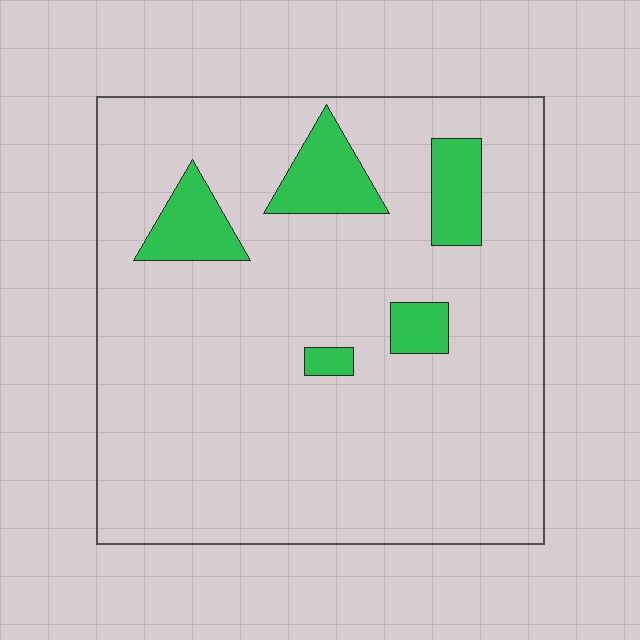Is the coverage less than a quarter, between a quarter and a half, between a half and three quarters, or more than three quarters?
Less than a quarter.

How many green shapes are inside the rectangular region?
5.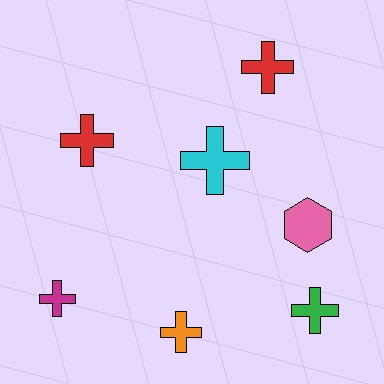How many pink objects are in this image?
There is 1 pink object.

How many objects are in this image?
There are 7 objects.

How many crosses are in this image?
There are 6 crosses.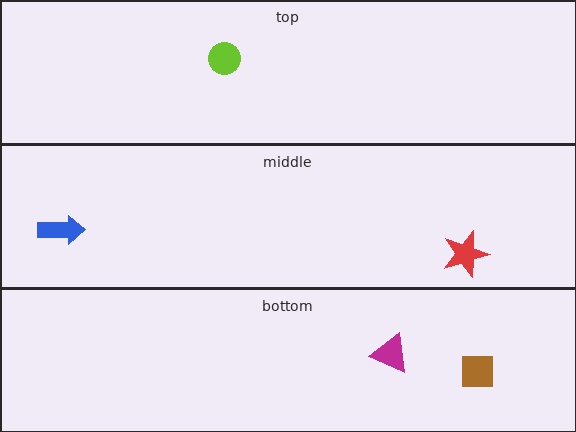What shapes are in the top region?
The lime circle.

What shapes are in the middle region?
The blue arrow, the red star.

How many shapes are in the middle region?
2.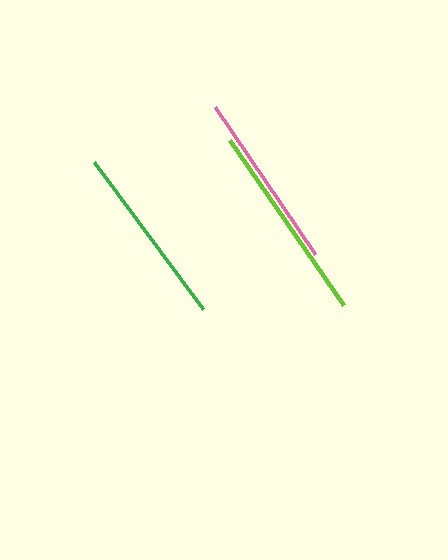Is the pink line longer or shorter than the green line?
The green line is longer than the pink line.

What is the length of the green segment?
The green segment is approximately 183 pixels long.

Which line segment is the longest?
The lime line is the longest at approximately 201 pixels.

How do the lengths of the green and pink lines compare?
The green and pink lines are approximately the same length.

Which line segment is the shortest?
The pink line is the shortest at approximately 178 pixels.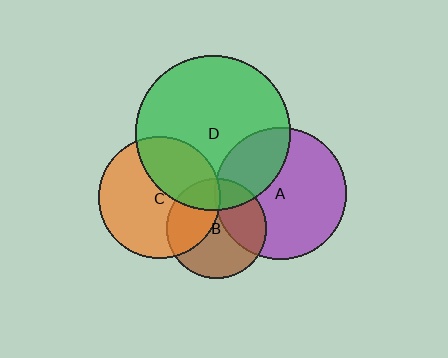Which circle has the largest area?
Circle D (green).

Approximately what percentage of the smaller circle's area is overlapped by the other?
Approximately 30%.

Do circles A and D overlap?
Yes.